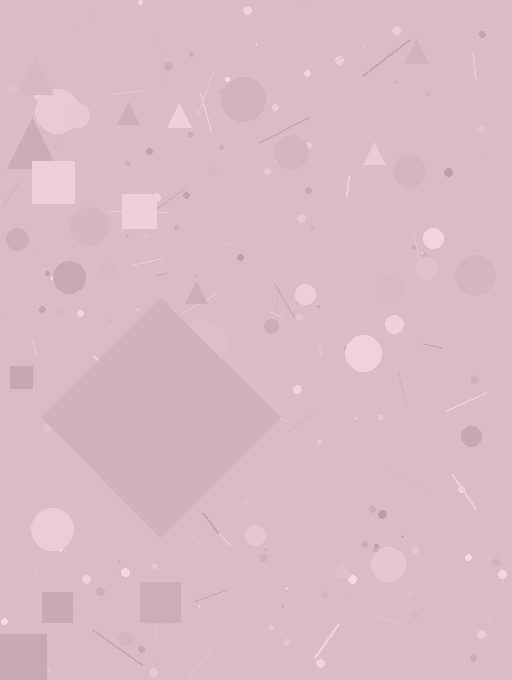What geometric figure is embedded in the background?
A diamond is embedded in the background.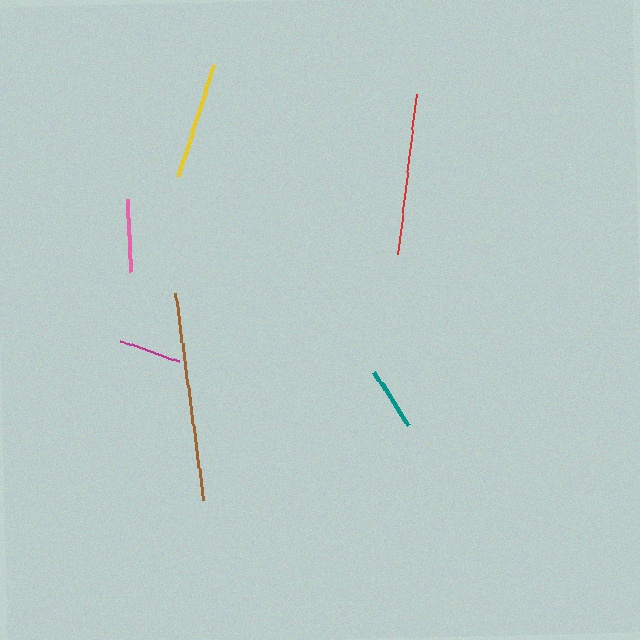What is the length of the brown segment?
The brown segment is approximately 208 pixels long.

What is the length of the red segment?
The red segment is approximately 161 pixels long.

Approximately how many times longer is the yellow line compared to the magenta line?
The yellow line is approximately 1.9 times the length of the magenta line.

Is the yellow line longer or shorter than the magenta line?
The yellow line is longer than the magenta line.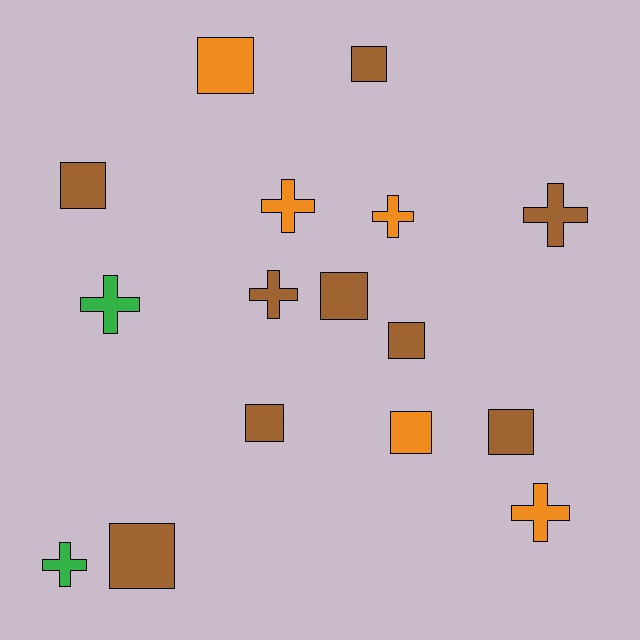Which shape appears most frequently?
Square, with 9 objects.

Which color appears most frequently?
Brown, with 9 objects.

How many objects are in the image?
There are 16 objects.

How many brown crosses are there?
There are 2 brown crosses.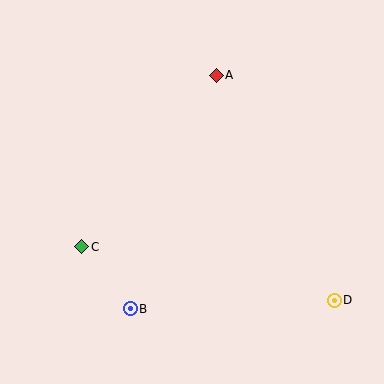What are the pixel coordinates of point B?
Point B is at (130, 309).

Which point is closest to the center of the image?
Point A at (216, 75) is closest to the center.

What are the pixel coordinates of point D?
Point D is at (334, 300).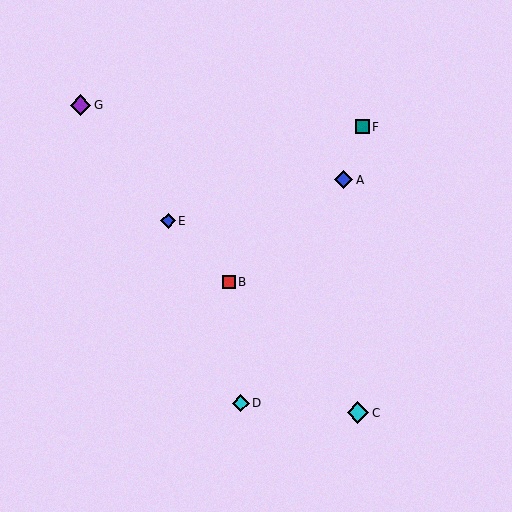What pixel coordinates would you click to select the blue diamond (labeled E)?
Click at (168, 221) to select the blue diamond E.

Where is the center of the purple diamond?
The center of the purple diamond is at (81, 105).